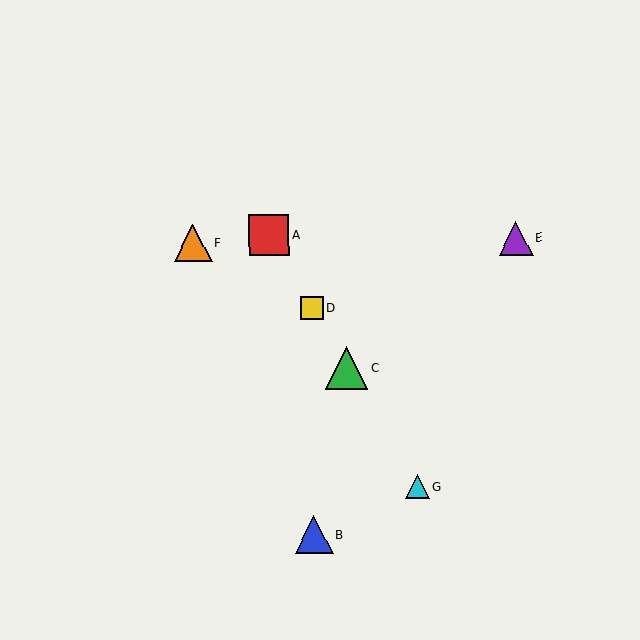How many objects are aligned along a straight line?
4 objects (A, C, D, G) are aligned along a straight line.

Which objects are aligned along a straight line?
Objects A, C, D, G are aligned along a straight line.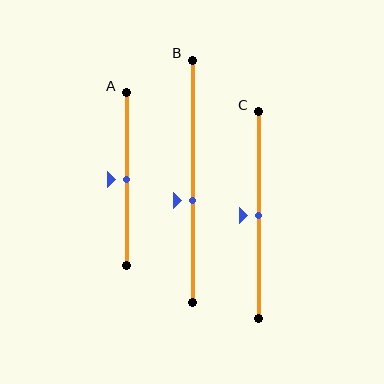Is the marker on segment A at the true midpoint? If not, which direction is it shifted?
Yes, the marker on segment A is at the true midpoint.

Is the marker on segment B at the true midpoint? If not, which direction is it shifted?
No, the marker on segment B is shifted downward by about 8% of the segment length.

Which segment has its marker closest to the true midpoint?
Segment A has its marker closest to the true midpoint.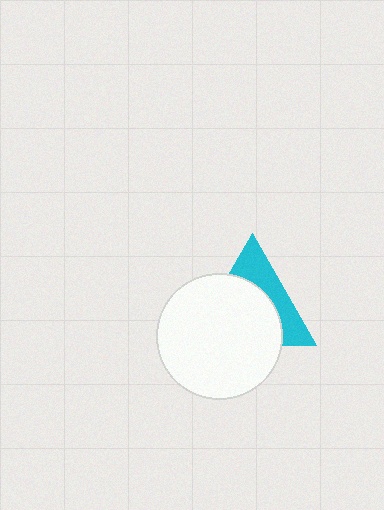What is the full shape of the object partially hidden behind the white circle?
The partially hidden object is a cyan triangle.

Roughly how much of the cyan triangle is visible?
A small part of it is visible (roughly 38%).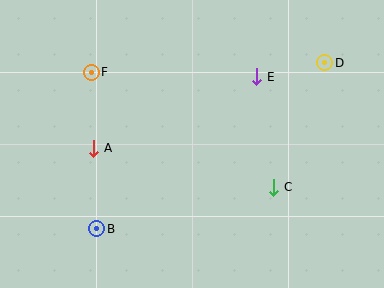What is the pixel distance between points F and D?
The distance between F and D is 233 pixels.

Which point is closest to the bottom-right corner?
Point C is closest to the bottom-right corner.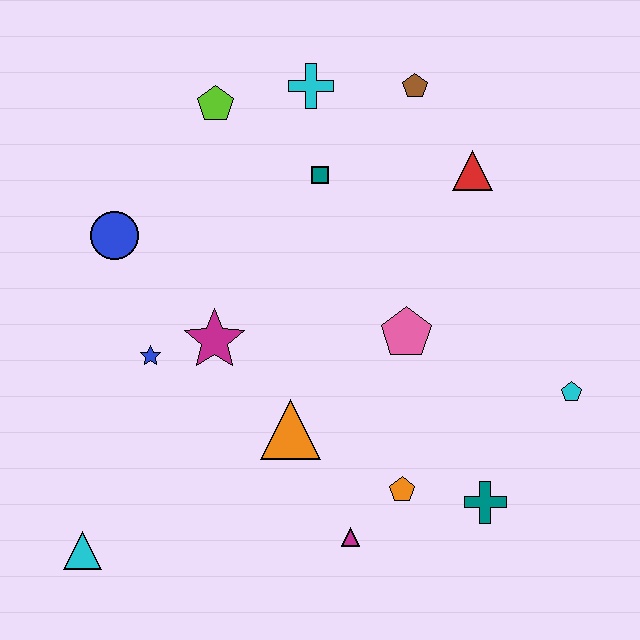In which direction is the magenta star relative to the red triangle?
The magenta star is to the left of the red triangle.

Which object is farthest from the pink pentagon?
The cyan triangle is farthest from the pink pentagon.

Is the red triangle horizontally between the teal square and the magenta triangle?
No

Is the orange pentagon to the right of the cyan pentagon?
No